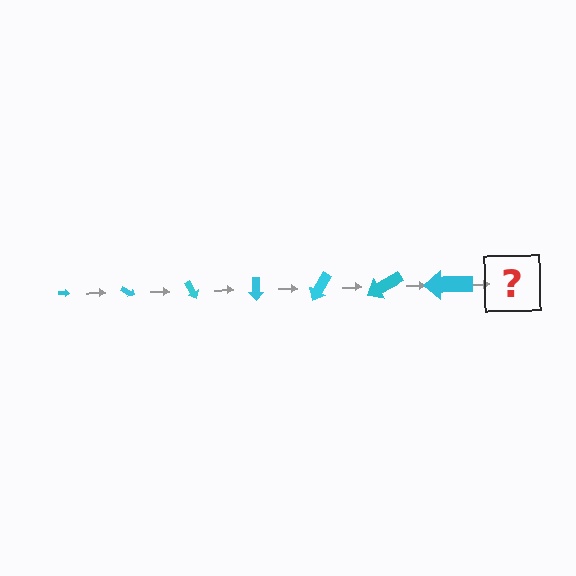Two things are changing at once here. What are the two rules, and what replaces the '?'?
The two rules are that the arrow grows larger each step and it rotates 30 degrees each step. The '?' should be an arrow, larger than the previous one and rotated 210 degrees from the start.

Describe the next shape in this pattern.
It should be an arrow, larger than the previous one and rotated 210 degrees from the start.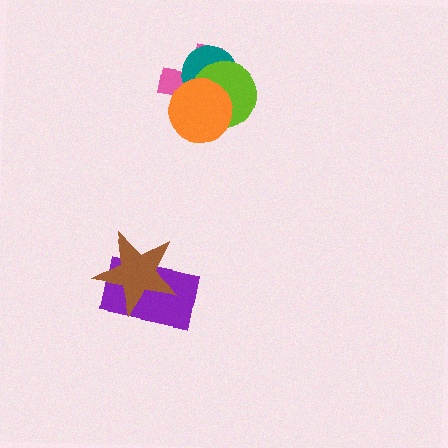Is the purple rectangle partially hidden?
Yes, it is partially covered by another shape.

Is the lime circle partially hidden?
Yes, it is partially covered by another shape.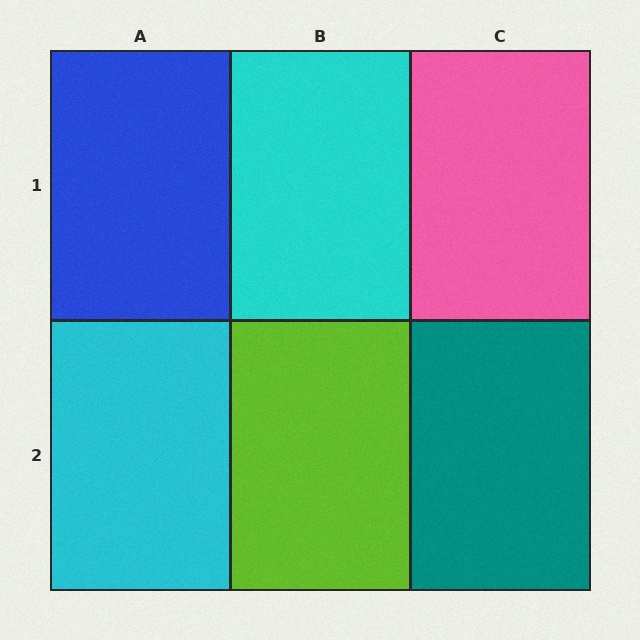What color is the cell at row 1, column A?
Blue.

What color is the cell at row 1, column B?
Cyan.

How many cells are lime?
1 cell is lime.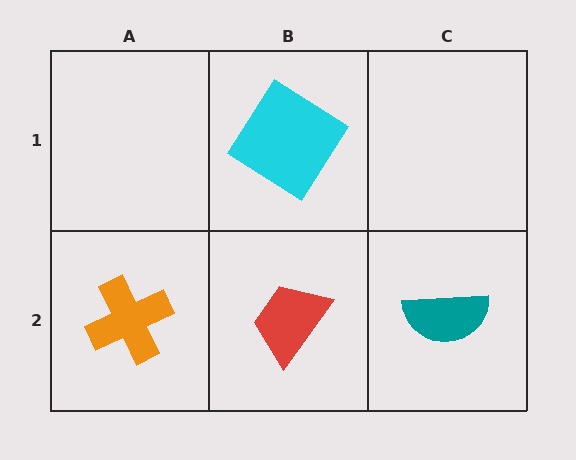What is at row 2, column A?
An orange cross.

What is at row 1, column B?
A cyan diamond.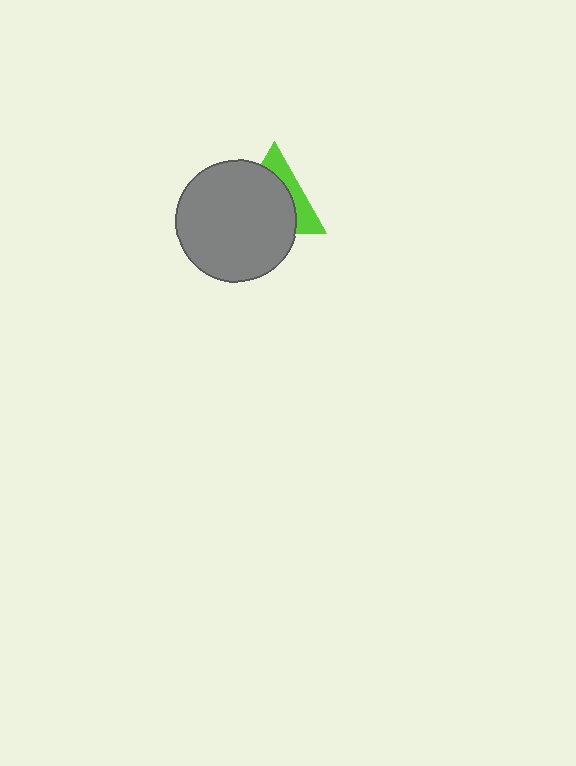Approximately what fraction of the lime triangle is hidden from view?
Roughly 67% of the lime triangle is hidden behind the gray circle.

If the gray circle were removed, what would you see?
You would see the complete lime triangle.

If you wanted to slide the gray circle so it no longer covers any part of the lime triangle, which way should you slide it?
Slide it toward the lower-left — that is the most direct way to separate the two shapes.